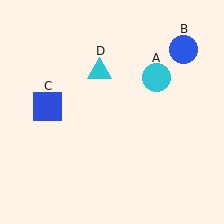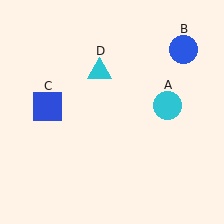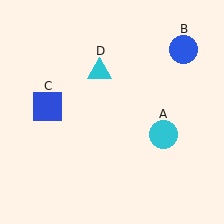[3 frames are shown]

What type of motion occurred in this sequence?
The cyan circle (object A) rotated clockwise around the center of the scene.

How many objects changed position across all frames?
1 object changed position: cyan circle (object A).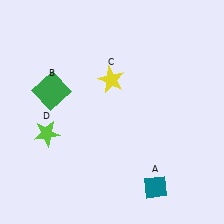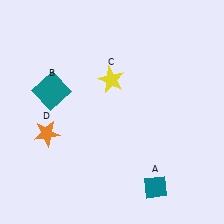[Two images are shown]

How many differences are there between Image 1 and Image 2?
There are 2 differences between the two images.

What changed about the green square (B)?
In Image 1, B is green. In Image 2, it changed to teal.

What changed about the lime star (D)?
In Image 1, D is lime. In Image 2, it changed to orange.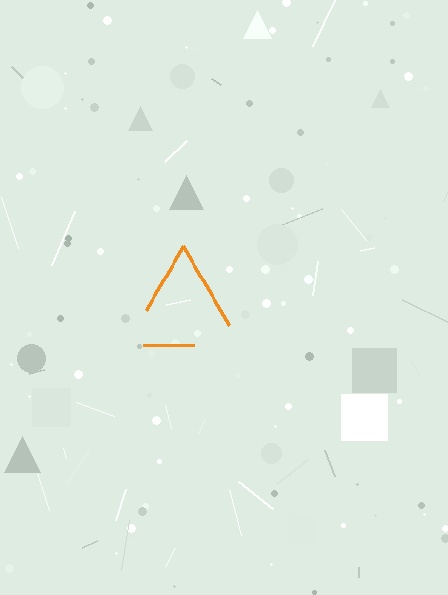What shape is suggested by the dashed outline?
The dashed outline suggests a triangle.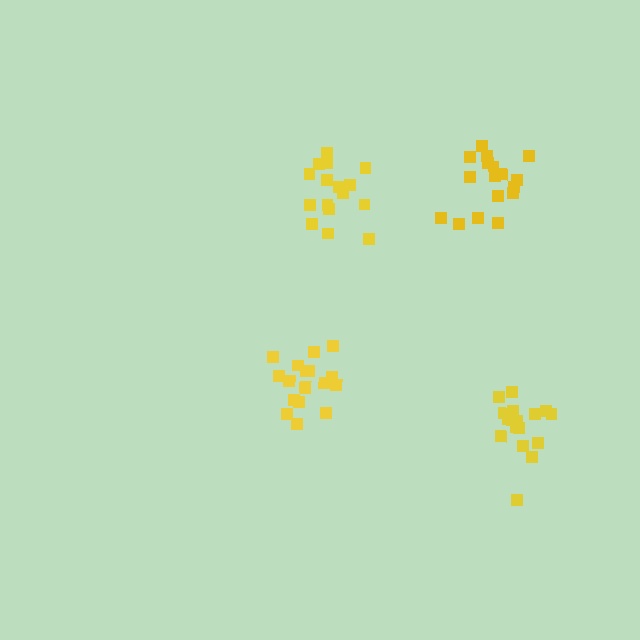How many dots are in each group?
Group 1: 16 dots, Group 2: 18 dots, Group 3: 17 dots, Group 4: 16 dots (67 total).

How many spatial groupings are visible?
There are 4 spatial groupings.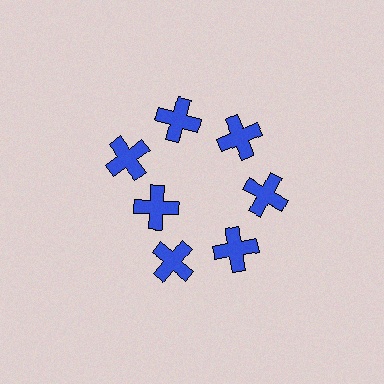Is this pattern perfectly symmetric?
No. The 7 blue crosses are arranged in a ring, but one element near the 8 o'clock position is pulled inward toward the center, breaking the 7-fold rotational symmetry.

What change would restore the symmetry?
The symmetry would be restored by moving it outward, back onto the ring so that all 7 crosses sit at equal angles and equal distance from the center.